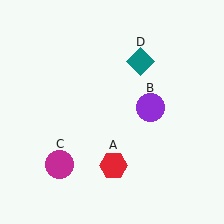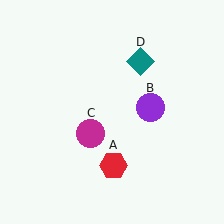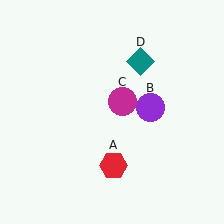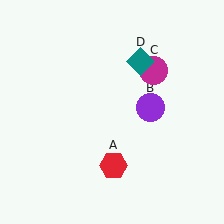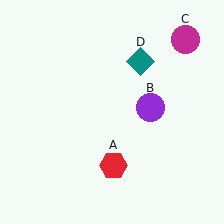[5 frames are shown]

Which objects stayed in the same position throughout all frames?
Red hexagon (object A) and purple circle (object B) and teal diamond (object D) remained stationary.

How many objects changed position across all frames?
1 object changed position: magenta circle (object C).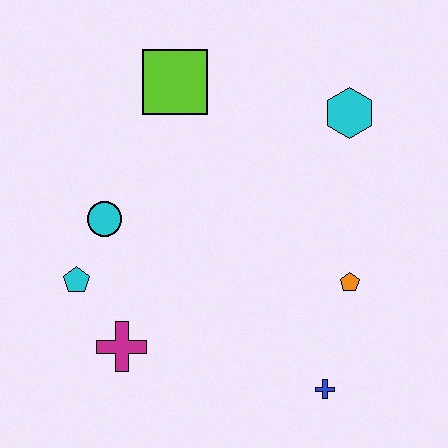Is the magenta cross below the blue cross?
No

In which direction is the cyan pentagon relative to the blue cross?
The cyan pentagon is to the left of the blue cross.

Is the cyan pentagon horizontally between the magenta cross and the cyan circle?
No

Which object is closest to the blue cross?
The orange pentagon is closest to the blue cross.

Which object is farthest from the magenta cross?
The cyan hexagon is farthest from the magenta cross.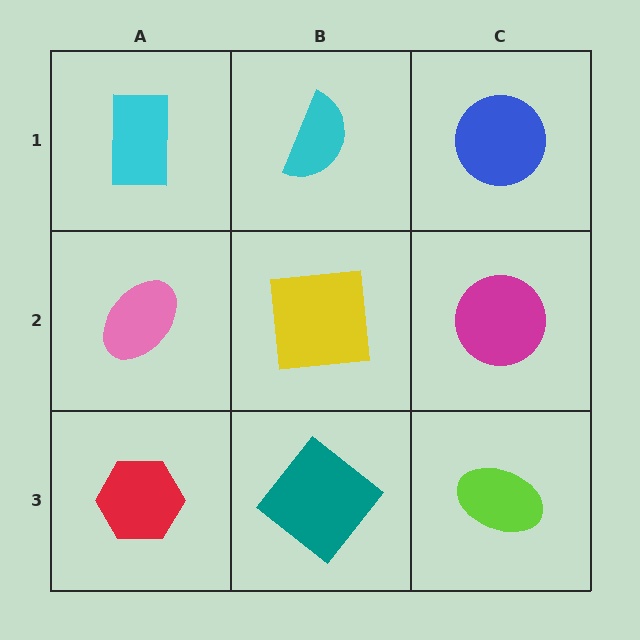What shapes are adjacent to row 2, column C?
A blue circle (row 1, column C), a lime ellipse (row 3, column C), a yellow square (row 2, column B).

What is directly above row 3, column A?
A pink ellipse.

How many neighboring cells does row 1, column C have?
2.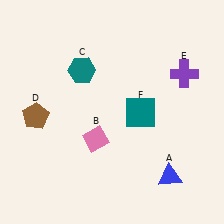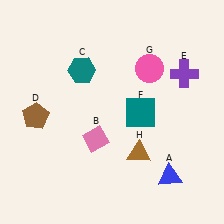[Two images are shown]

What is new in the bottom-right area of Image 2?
A brown triangle (H) was added in the bottom-right area of Image 2.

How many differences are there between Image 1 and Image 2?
There are 2 differences between the two images.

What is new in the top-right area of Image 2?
A pink circle (G) was added in the top-right area of Image 2.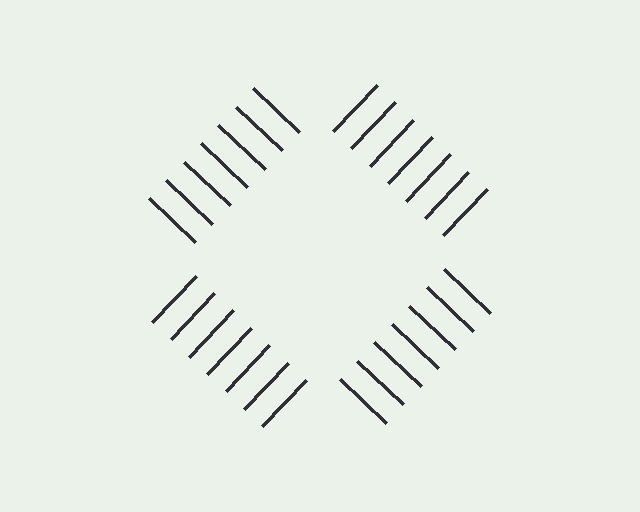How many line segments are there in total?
28 — 7 along each of the 4 edges.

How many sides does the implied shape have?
4 sides — the line-ends trace a square.